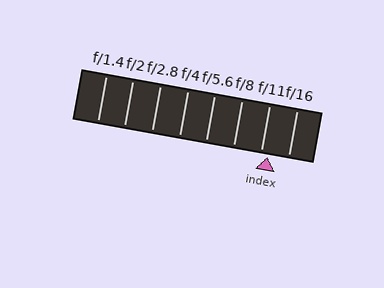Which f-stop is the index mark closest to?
The index mark is closest to f/11.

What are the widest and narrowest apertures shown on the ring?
The widest aperture shown is f/1.4 and the narrowest is f/16.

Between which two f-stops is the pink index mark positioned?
The index mark is between f/11 and f/16.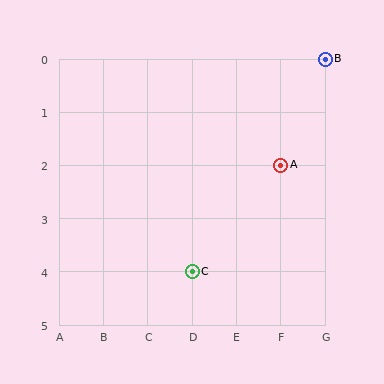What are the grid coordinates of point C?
Point C is at grid coordinates (D, 4).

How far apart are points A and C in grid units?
Points A and C are 2 columns and 2 rows apart (about 2.8 grid units diagonally).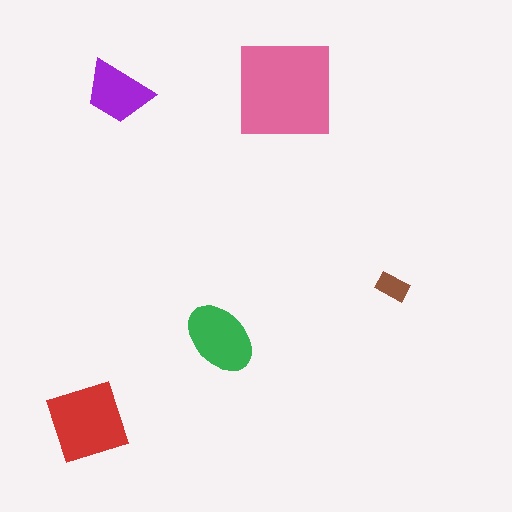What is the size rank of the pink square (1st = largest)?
1st.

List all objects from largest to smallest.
The pink square, the red diamond, the green ellipse, the purple trapezoid, the brown rectangle.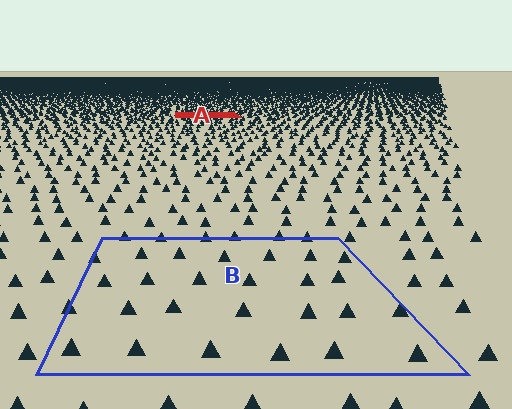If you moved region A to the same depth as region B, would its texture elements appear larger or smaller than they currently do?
They would appear larger. At a closer depth, the same texture elements are projected at a bigger on-screen size.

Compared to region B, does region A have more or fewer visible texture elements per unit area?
Region A has more texture elements per unit area — they are packed more densely because it is farther away.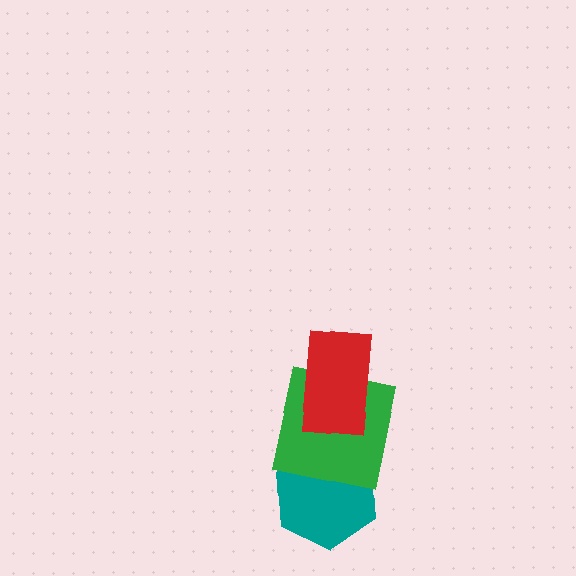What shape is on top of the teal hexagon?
The green square is on top of the teal hexagon.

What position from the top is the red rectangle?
The red rectangle is 1st from the top.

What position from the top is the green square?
The green square is 2nd from the top.